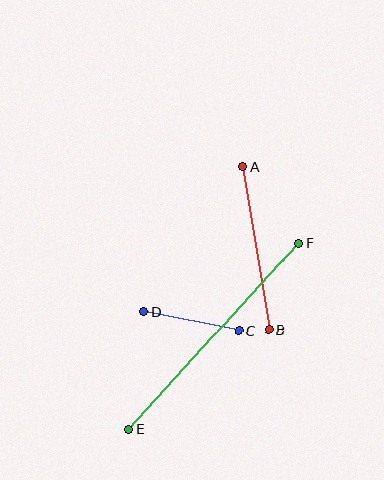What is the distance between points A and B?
The distance is approximately 165 pixels.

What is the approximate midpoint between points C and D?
The midpoint is at approximately (191, 321) pixels.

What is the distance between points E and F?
The distance is approximately 252 pixels.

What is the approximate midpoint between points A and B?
The midpoint is at approximately (256, 248) pixels.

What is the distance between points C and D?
The distance is approximately 97 pixels.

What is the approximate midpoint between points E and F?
The midpoint is at approximately (214, 336) pixels.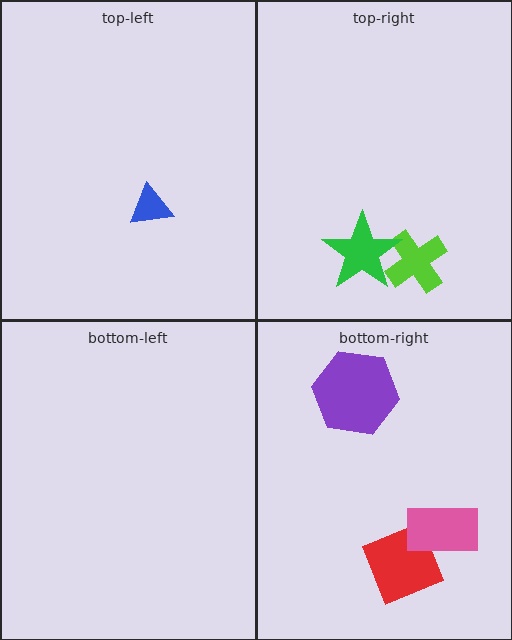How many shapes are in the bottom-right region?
3.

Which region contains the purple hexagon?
The bottom-right region.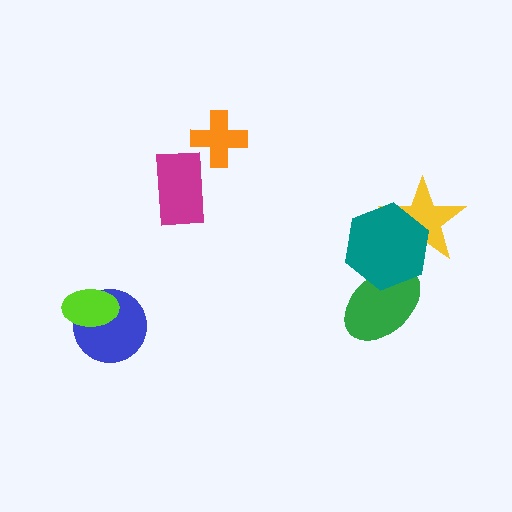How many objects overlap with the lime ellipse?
1 object overlaps with the lime ellipse.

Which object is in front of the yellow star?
The teal hexagon is in front of the yellow star.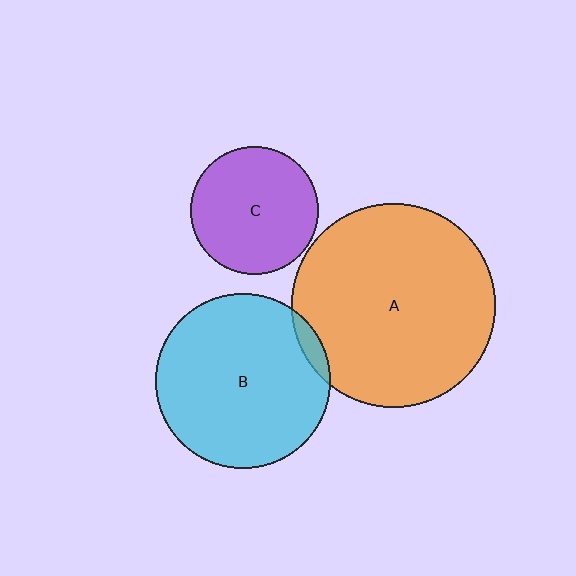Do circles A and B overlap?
Yes.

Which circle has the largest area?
Circle A (orange).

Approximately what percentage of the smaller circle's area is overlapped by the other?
Approximately 5%.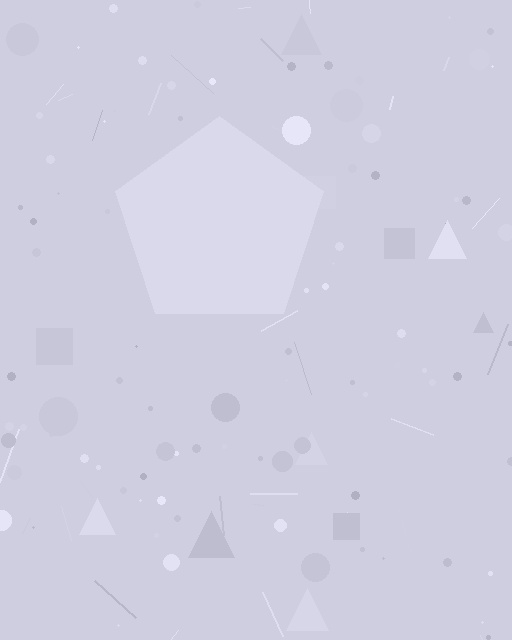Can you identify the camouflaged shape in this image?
The camouflaged shape is a pentagon.